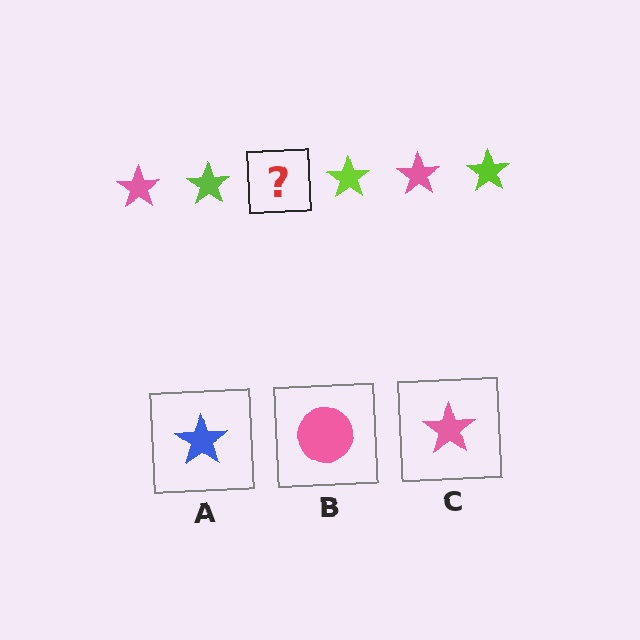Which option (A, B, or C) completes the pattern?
C.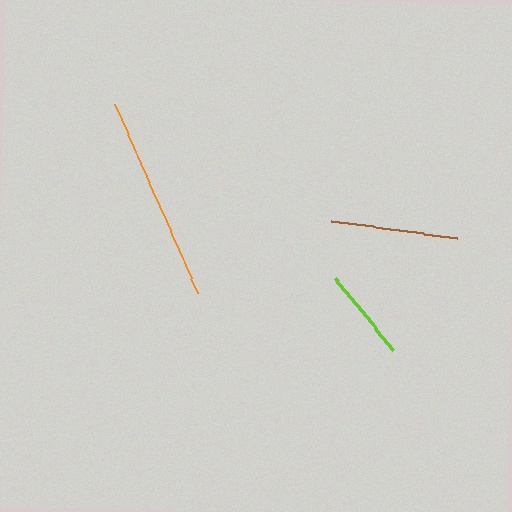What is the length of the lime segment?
The lime segment is approximately 93 pixels long.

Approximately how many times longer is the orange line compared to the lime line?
The orange line is approximately 2.2 times the length of the lime line.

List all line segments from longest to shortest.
From longest to shortest: orange, brown, lime.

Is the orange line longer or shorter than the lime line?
The orange line is longer than the lime line.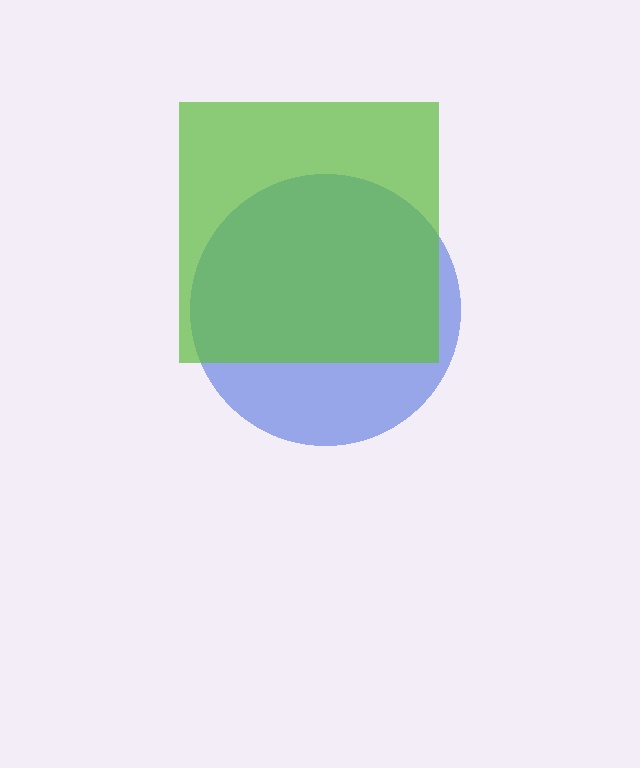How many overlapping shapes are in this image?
There are 2 overlapping shapes in the image.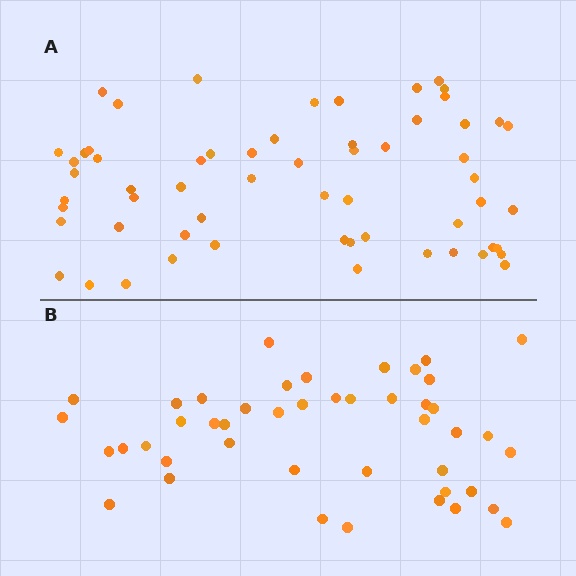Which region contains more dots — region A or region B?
Region A (the top region) has more dots.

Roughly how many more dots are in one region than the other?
Region A has approximately 15 more dots than region B.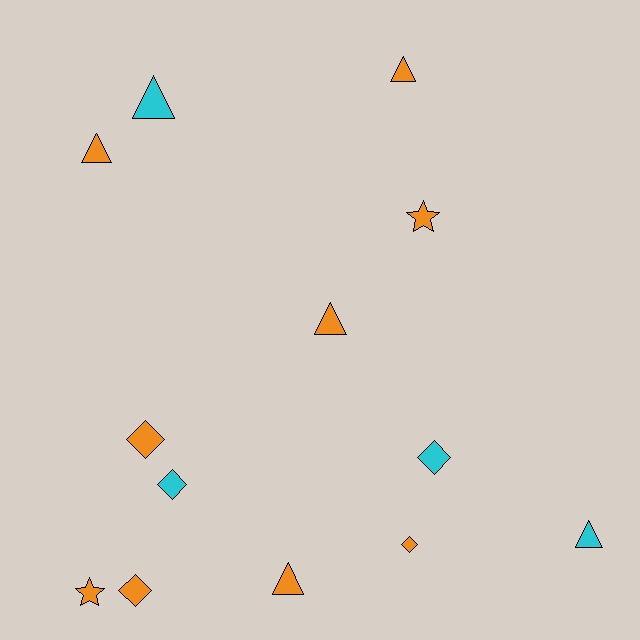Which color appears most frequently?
Orange, with 9 objects.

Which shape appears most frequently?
Triangle, with 6 objects.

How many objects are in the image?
There are 13 objects.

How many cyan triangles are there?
There are 2 cyan triangles.